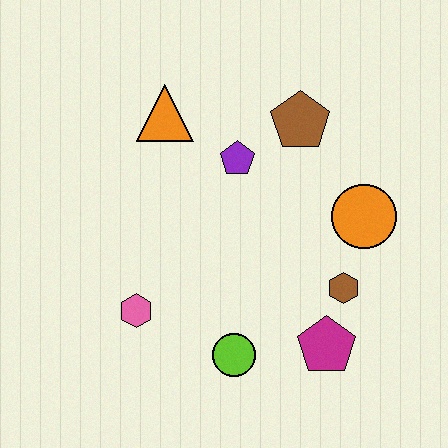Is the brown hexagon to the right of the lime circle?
Yes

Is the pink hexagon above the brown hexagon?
No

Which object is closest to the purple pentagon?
The brown pentagon is closest to the purple pentagon.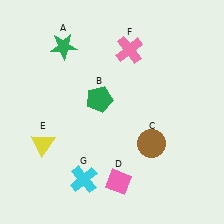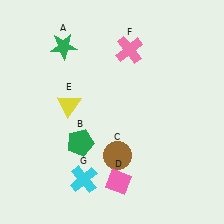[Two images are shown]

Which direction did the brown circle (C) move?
The brown circle (C) moved left.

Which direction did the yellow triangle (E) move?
The yellow triangle (E) moved up.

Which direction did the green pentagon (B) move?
The green pentagon (B) moved down.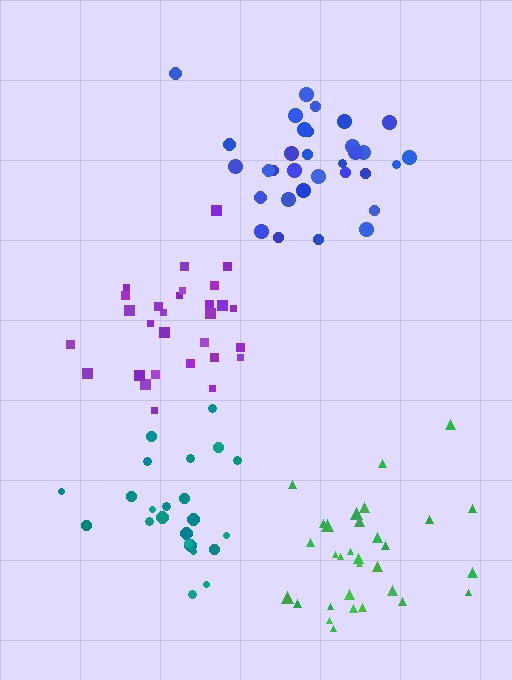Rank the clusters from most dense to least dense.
purple, blue, teal, green.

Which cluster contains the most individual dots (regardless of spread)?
Blue (34).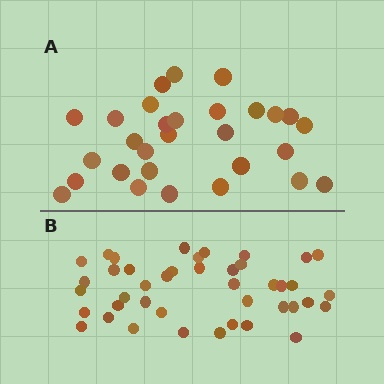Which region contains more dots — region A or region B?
Region B (the bottom region) has more dots.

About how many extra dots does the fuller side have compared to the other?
Region B has approximately 15 more dots than region A.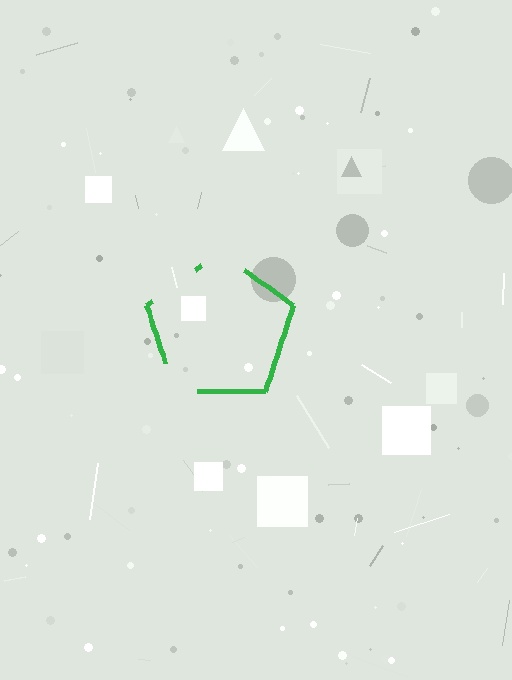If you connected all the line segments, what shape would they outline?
They would outline a pentagon.